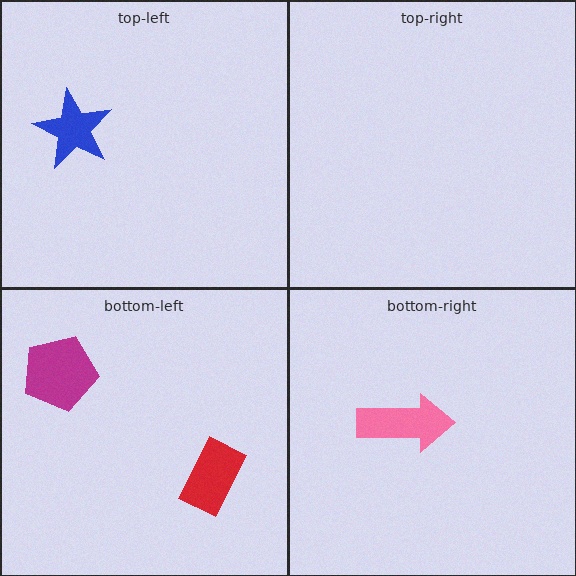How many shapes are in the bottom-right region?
1.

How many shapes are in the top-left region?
1.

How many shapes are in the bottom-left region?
2.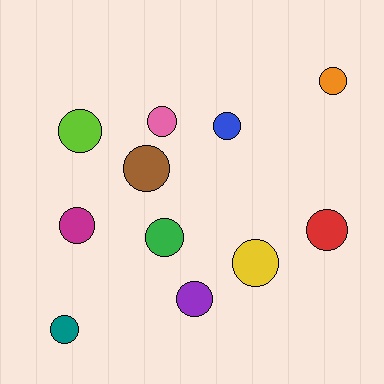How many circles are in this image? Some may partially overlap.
There are 11 circles.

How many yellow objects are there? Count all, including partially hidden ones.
There is 1 yellow object.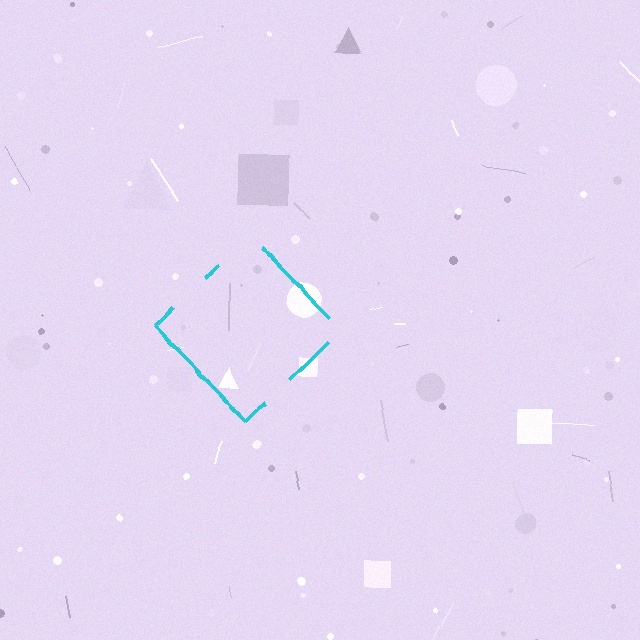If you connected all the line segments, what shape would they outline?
They would outline a diamond.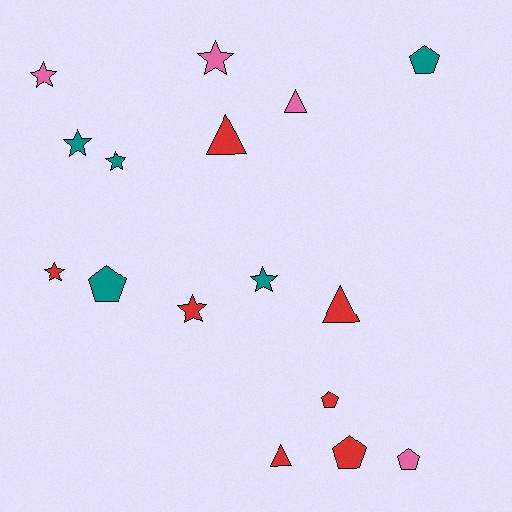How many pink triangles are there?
There is 1 pink triangle.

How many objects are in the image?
There are 16 objects.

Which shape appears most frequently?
Star, with 7 objects.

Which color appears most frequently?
Red, with 7 objects.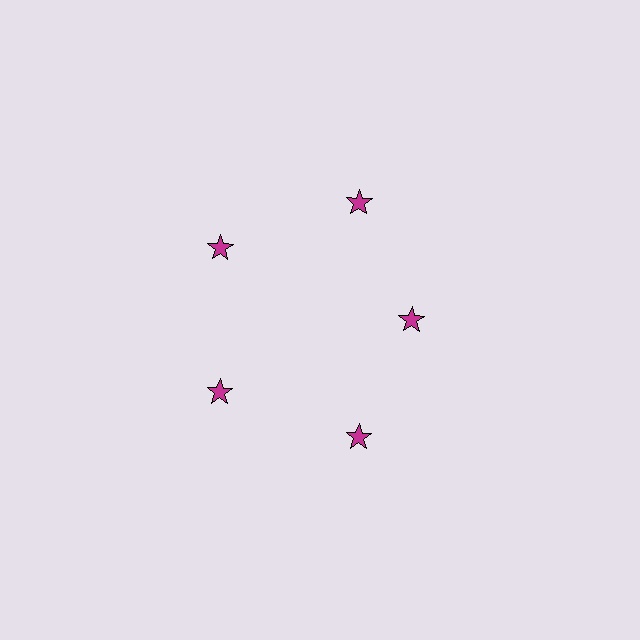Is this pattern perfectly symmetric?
No. The 5 magenta stars are arranged in a ring, but one element near the 3 o'clock position is pulled inward toward the center, breaking the 5-fold rotational symmetry.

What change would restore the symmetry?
The symmetry would be restored by moving it outward, back onto the ring so that all 5 stars sit at equal angles and equal distance from the center.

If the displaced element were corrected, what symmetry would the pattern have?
It would have 5-fold rotational symmetry — the pattern would map onto itself every 72 degrees.